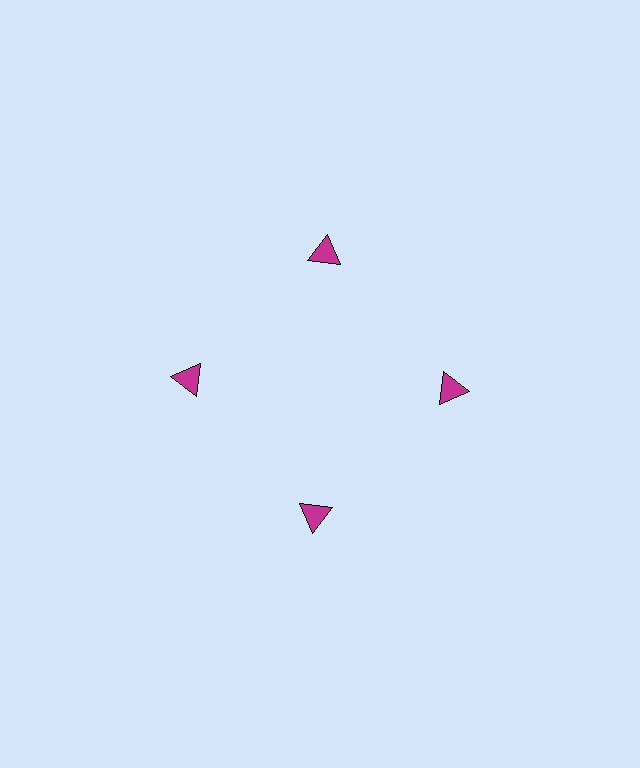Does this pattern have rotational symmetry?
Yes, this pattern has 4-fold rotational symmetry. It looks the same after rotating 90 degrees around the center.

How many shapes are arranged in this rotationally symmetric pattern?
There are 4 shapes, arranged in 4 groups of 1.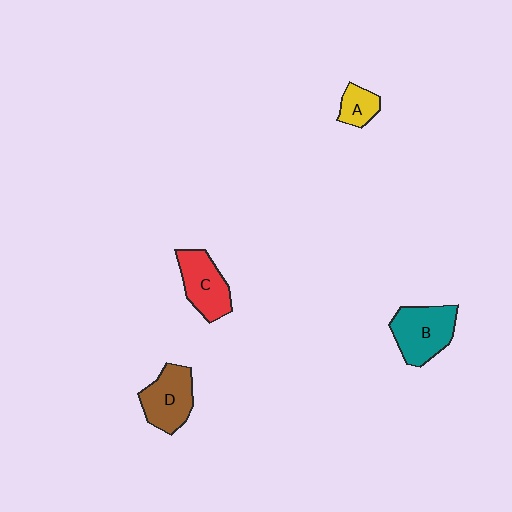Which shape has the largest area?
Shape B (teal).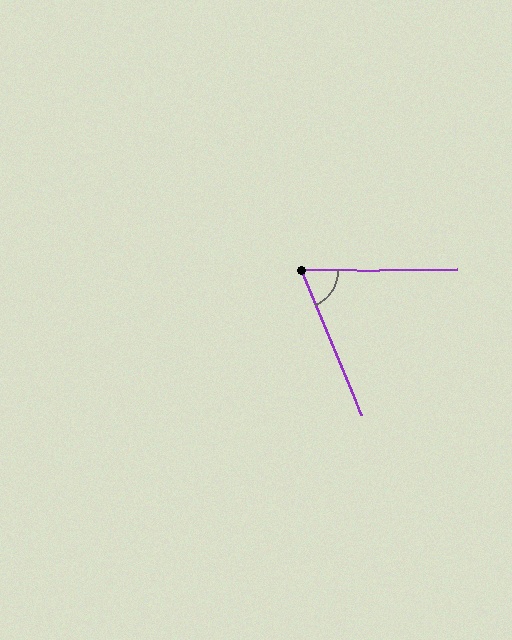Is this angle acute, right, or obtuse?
It is acute.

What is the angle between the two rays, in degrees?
Approximately 68 degrees.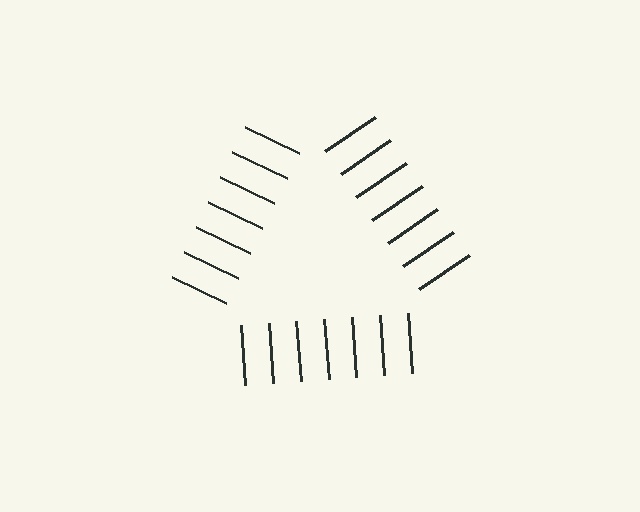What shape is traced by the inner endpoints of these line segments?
An illusory triangle — the line segments terminate on its edges but no continuous stroke is drawn.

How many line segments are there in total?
21 — 7 along each of the 3 edges.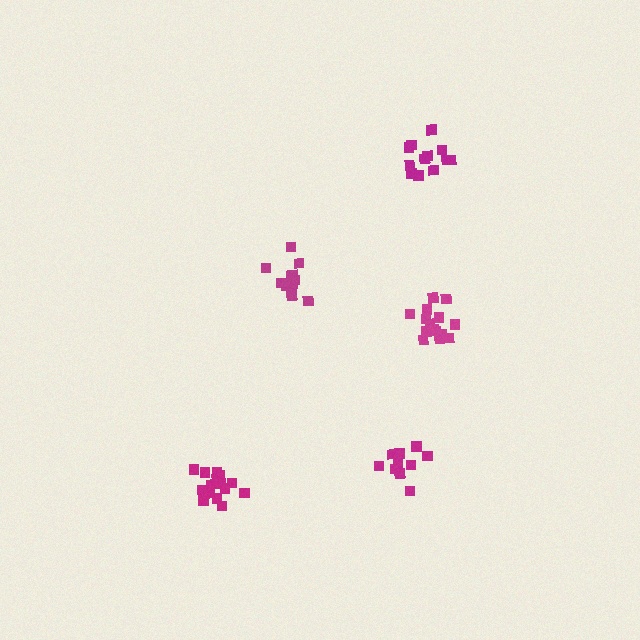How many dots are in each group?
Group 1: 11 dots, Group 2: 15 dots, Group 3: 16 dots, Group 4: 12 dots, Group 5: 11 dots (65 total).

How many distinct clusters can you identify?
There are 5 distinct clusters.